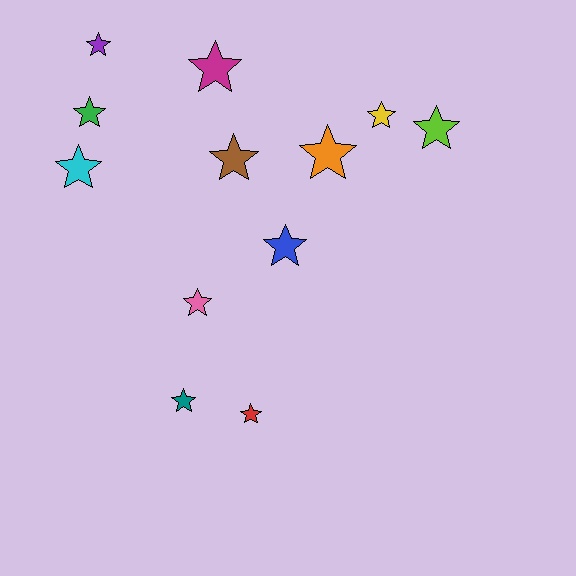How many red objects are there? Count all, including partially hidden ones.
There is 1 red object.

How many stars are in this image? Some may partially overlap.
There are 12 stars.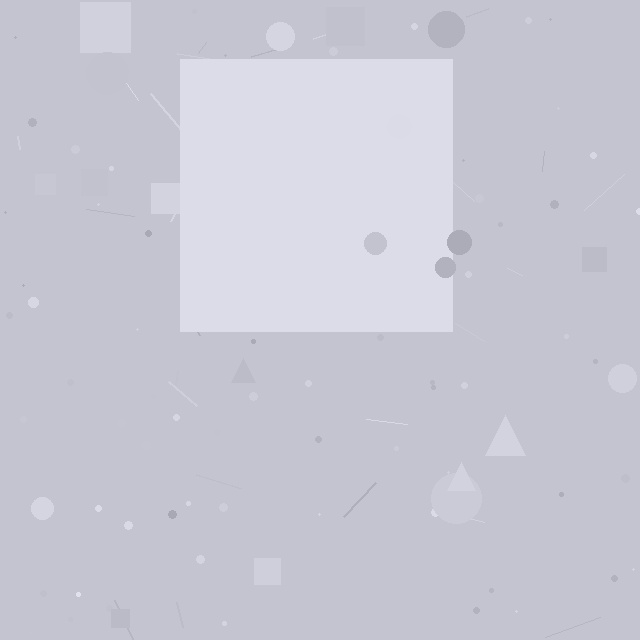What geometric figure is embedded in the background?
A square is embedded in the background.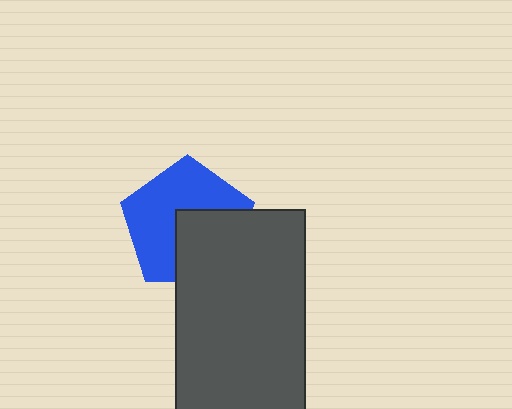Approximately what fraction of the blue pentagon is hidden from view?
Roughly 39% of the blue pentagon is hidden behind the dark gray rectangle.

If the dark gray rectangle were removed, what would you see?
You would see the complete blue pentagon.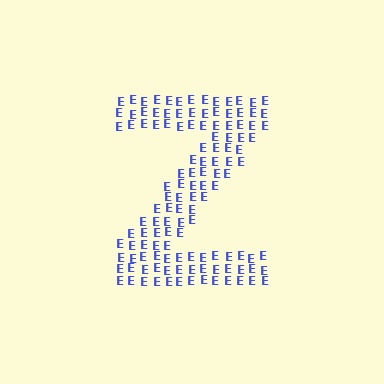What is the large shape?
The large shape is the letter Z.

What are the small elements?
The small elements are letter E's.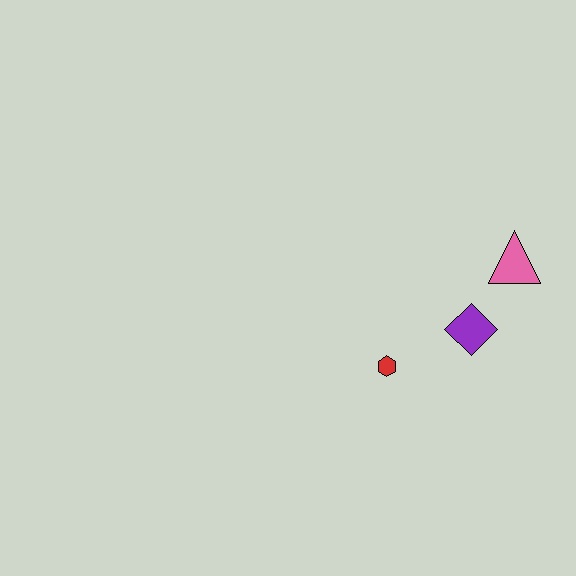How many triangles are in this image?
There is 1 triangle.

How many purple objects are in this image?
There is 1 purple object.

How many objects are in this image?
There are 3 objects.